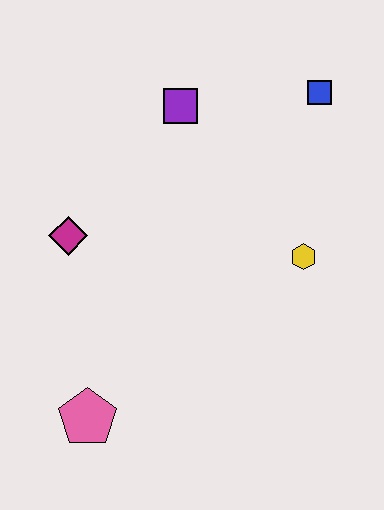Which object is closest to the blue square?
The purple square is closest to the blue square.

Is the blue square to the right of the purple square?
Yes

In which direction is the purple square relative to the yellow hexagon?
The purple square is above the yellow hexagon.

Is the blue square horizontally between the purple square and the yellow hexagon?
No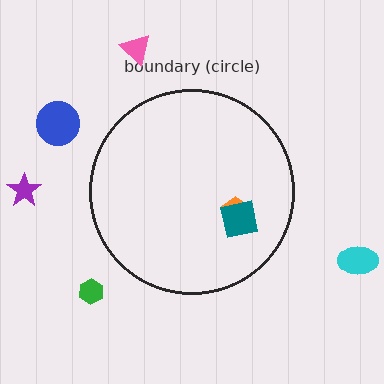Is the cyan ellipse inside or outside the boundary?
Outside.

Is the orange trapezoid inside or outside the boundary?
Inside.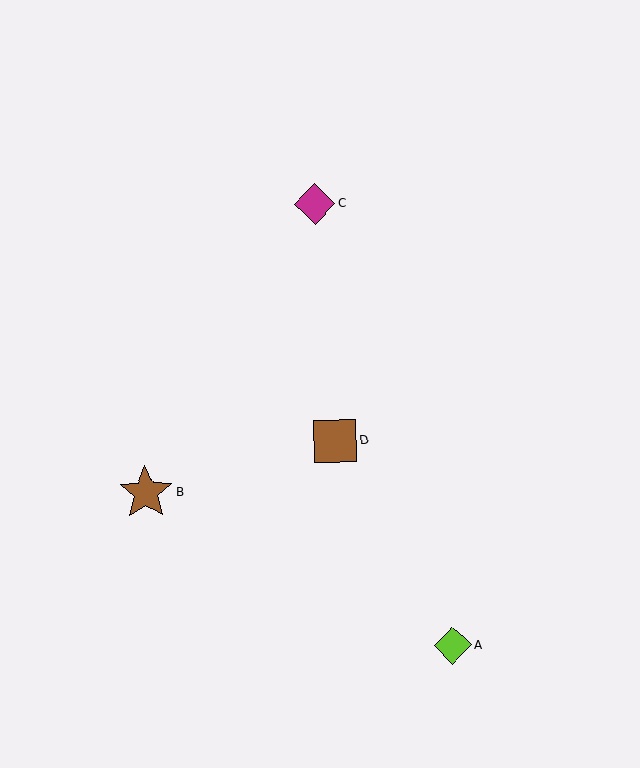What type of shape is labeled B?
Shape B is a brown star.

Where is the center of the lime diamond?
The center of the lime diamond is at (453, 645).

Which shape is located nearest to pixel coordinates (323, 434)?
The brown square (labeled D) at (335, 441) is nearest to that location.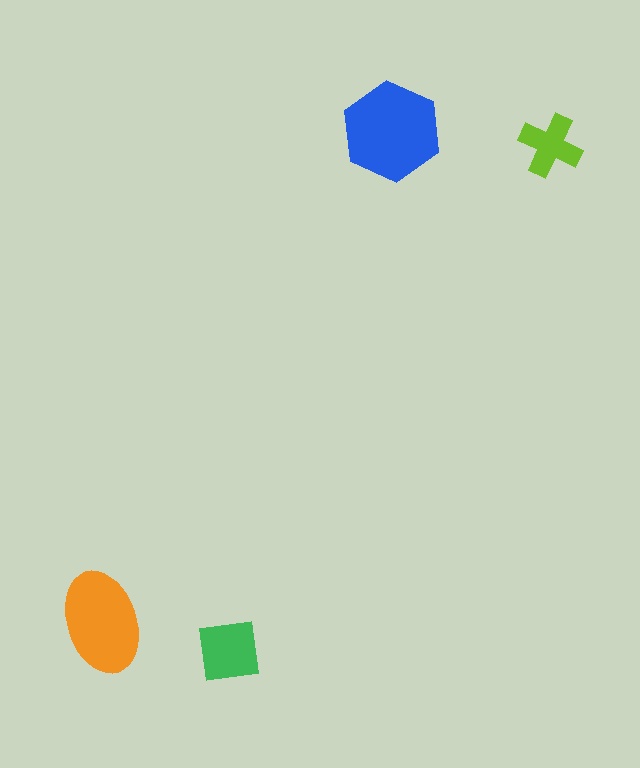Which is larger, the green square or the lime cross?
The green square.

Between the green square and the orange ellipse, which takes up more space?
The orange ellipse.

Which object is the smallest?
The lime cross.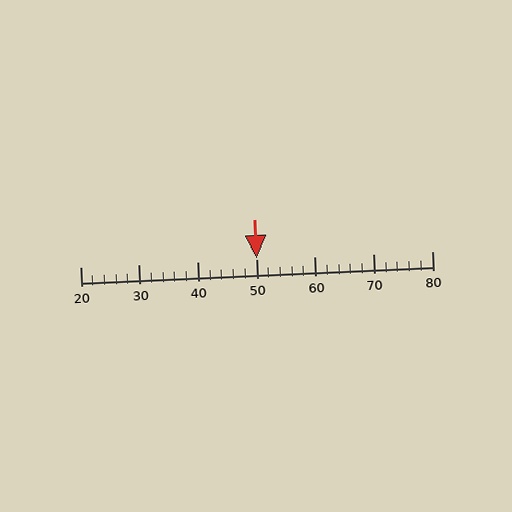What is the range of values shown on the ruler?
The ruler shows values from 20 to 80.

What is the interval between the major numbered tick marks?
The major tick marks are spaced 10 units apart.